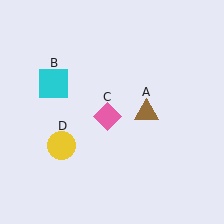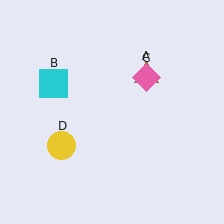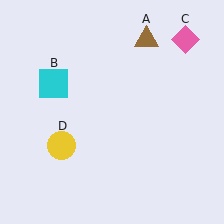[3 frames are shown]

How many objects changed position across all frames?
2 objects changed position: brown triangle (object A), pink diamond (object C).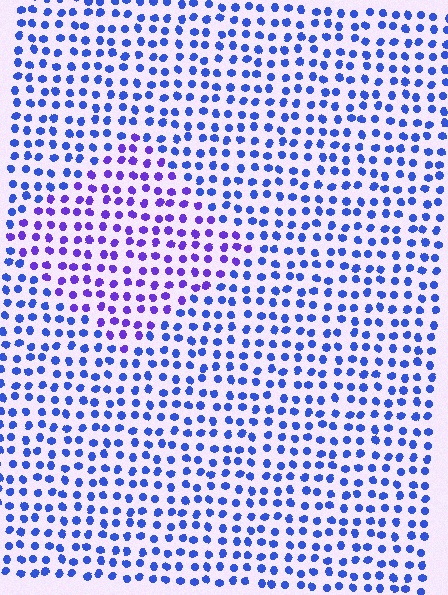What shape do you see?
I see a diamond.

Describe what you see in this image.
The image is filled with small blue elements in a uniform arrangement. A diamond-shaped region is visible where the elements are tinted to a slightly different hue, forming a subtle color boundary.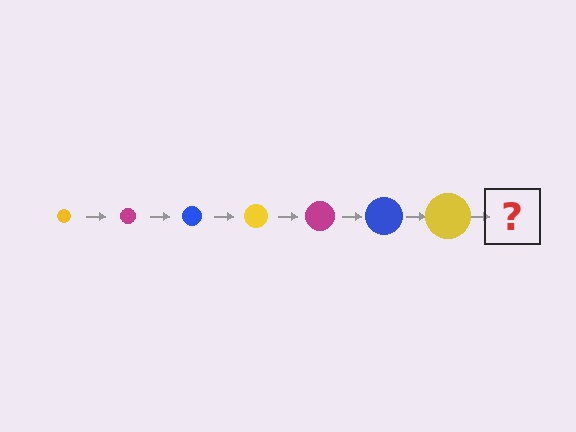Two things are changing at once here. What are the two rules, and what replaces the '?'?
The two rules are that the circle grows larger each step and the color cycles through yellow, magenta, and blue. The '?' should be a magenta circle, larger than the previous one.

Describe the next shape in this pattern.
It should be a magenta circle, larger than the previous one.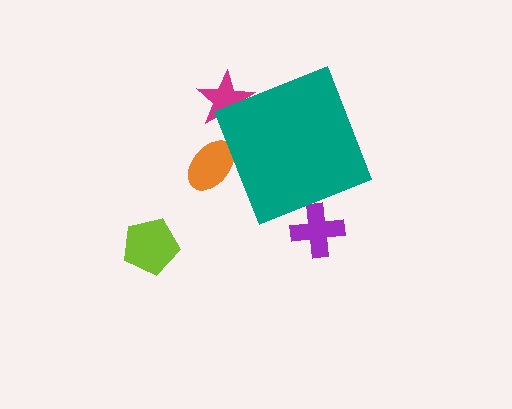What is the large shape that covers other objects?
A teal diamond.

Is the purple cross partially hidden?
Yes, the purple cross is partially hidden behind the teal diamond.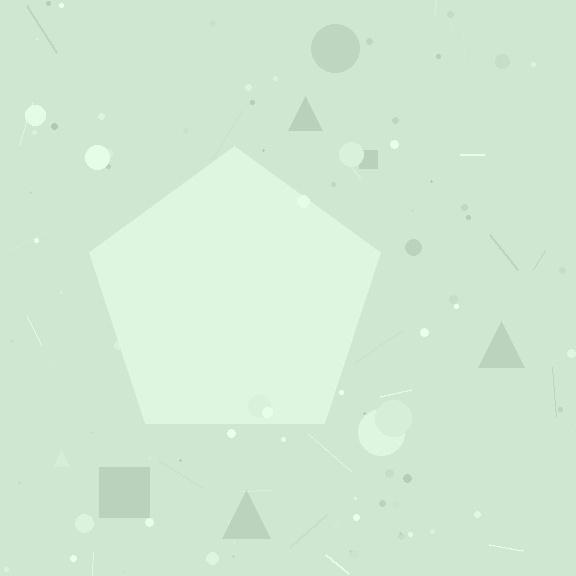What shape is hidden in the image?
A pentagon is hidden in the image.